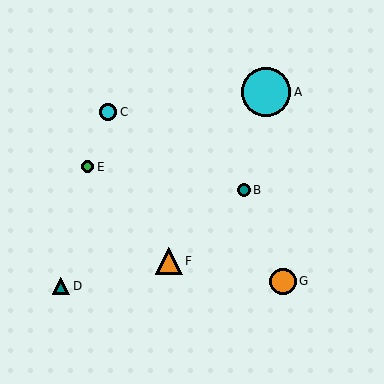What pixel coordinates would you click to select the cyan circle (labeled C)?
Click at (108, 112) to select the cyan circle C.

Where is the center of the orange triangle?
The center of the orange triangle is at (169, 261).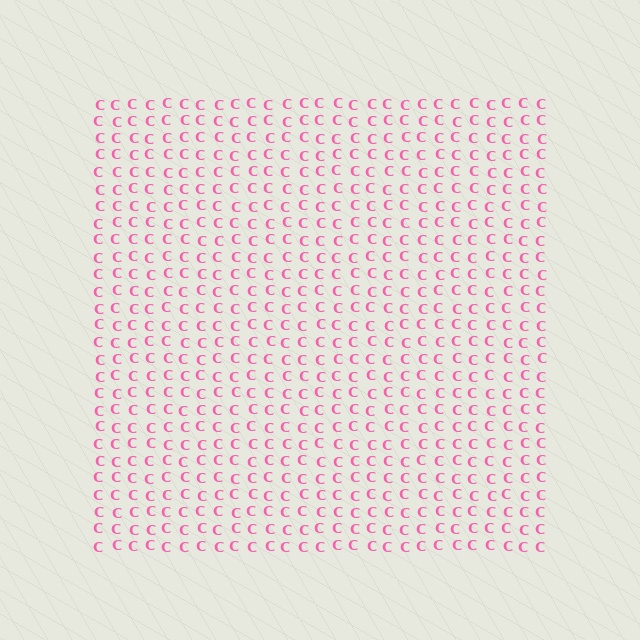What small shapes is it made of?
It is made of small letter C's.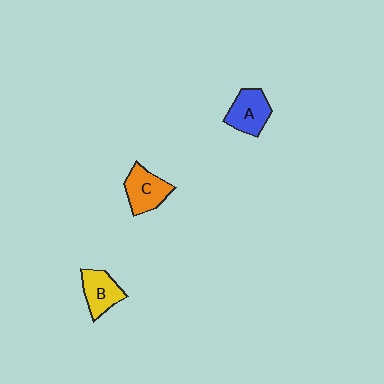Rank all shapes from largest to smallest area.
From largest to smallest: C (orange), A (blue), B (yellow).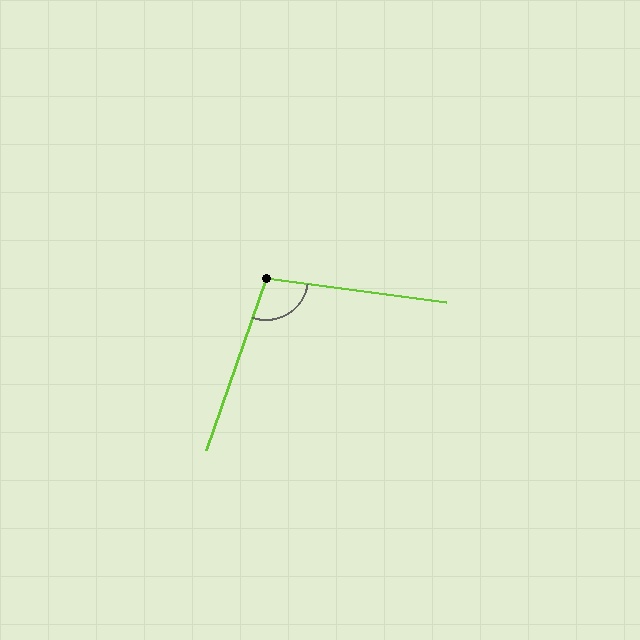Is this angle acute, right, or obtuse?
It is obtuse.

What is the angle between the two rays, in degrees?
Approximately 102 degrees.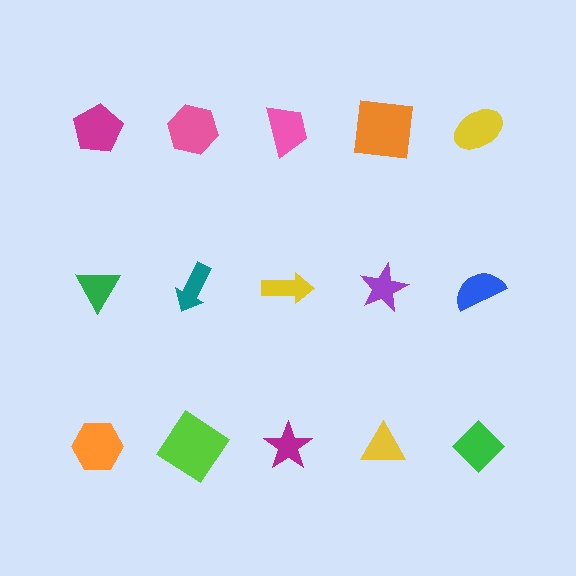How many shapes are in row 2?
5 shapes.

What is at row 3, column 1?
An orange hexagon.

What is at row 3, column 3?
A magenta star.